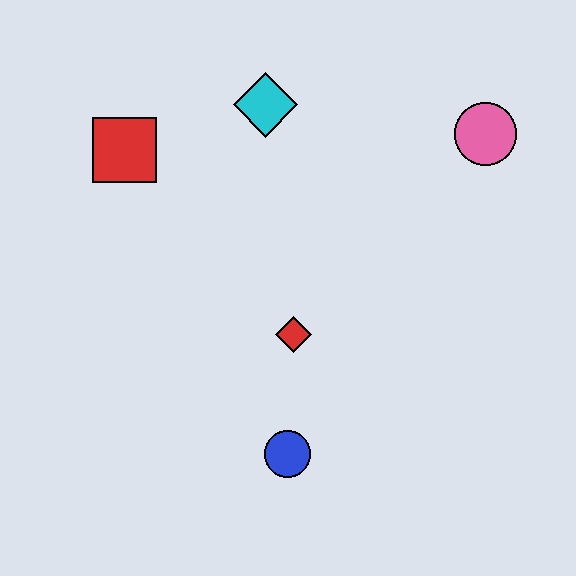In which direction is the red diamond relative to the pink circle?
The red diamond is below the pink circle.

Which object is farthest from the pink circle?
The blue circle is farthest from the pink circle.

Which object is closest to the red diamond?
The blue circle is closest to the red diamond.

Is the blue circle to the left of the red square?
No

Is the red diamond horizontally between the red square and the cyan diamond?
No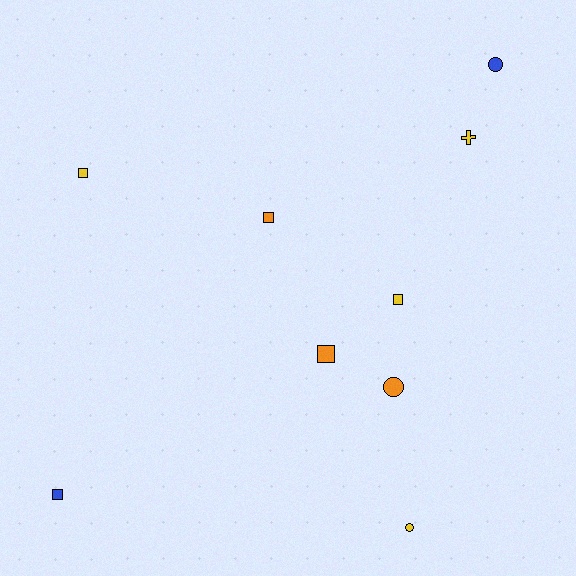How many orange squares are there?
There are 2 orange squares.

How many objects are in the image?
There are 9 objects.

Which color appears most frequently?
Yellow, with 4 objects.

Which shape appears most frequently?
Square, with 5 objects.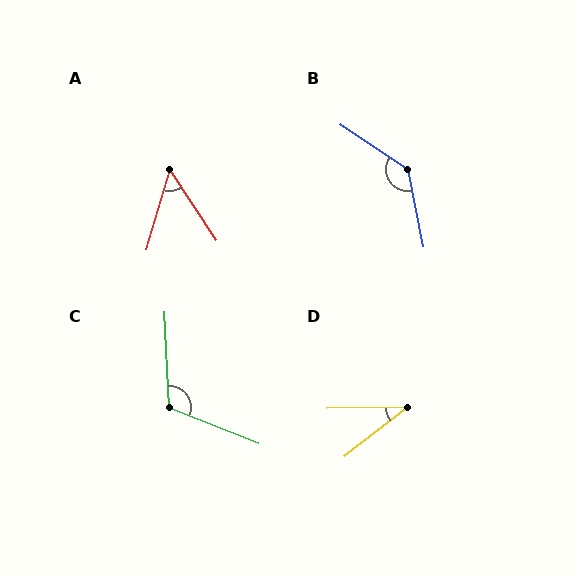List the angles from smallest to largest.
D (37°), A (50°), C (114°), B (135°).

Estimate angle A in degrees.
Approximately 50 degrees.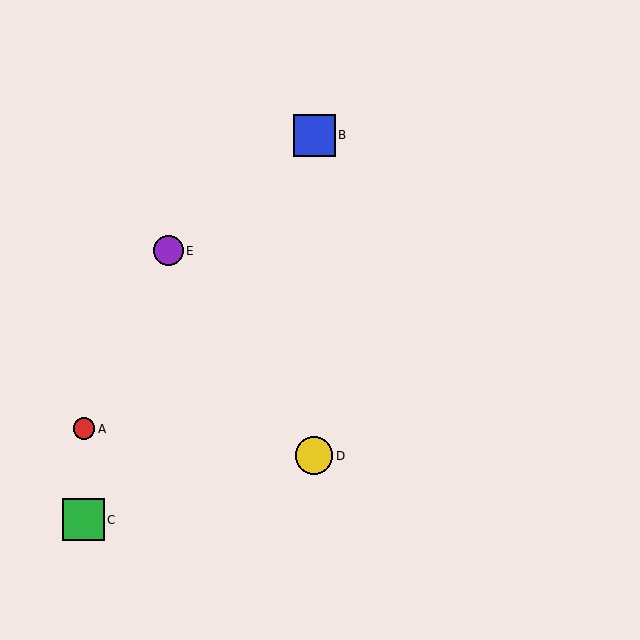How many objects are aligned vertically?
2 objects (B, D) are aligned vertically.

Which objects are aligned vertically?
Objects B, D are aligned vertically.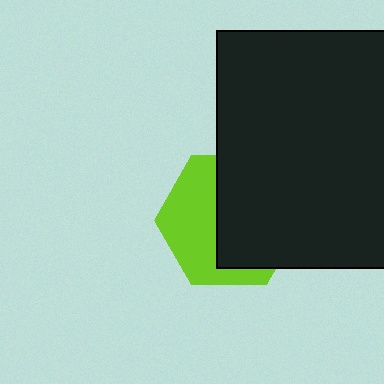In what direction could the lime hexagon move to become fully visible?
The lime hexagon could move left. That would shift it out from behind the black rectangle entirely.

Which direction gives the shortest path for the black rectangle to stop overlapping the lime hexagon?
Moving right gives the shortest separation.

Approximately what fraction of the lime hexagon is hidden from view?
Roughly 56% of the lime hexagon is hidden behind the black rectangle.